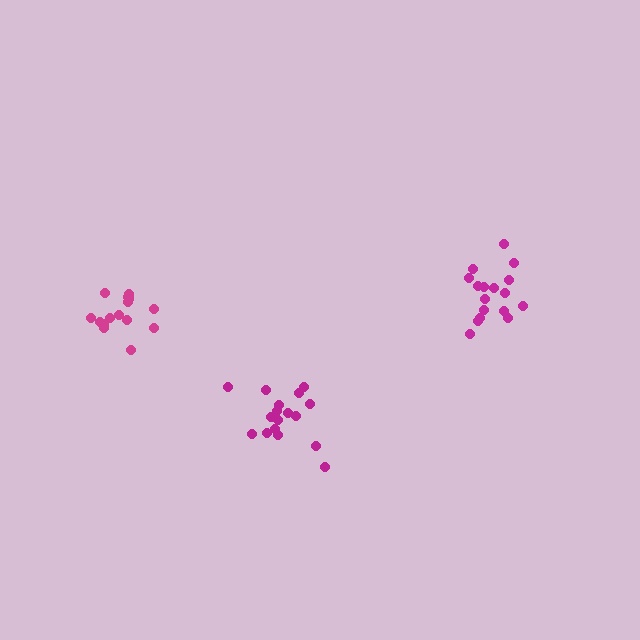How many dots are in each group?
Group 1: 17 dots, Group 2: 17 dots, Group 3: 16 dots (50 total).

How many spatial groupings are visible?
There are 3 spatial groupings.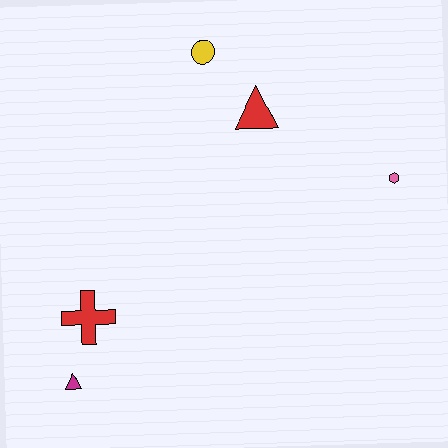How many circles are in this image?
There is 1 circle.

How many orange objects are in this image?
There are no orange objects.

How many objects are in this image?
There are 5 objects.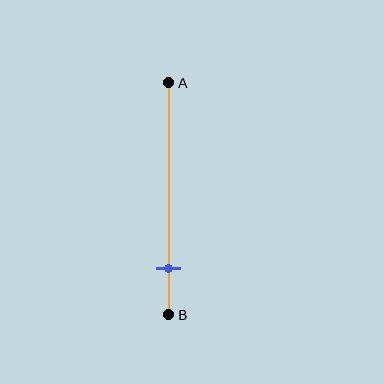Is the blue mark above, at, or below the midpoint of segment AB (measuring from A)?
The blue mark is below the midpoint of segment AB.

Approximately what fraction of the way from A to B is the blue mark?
The blue mark is approximately 80% of the way from A to B.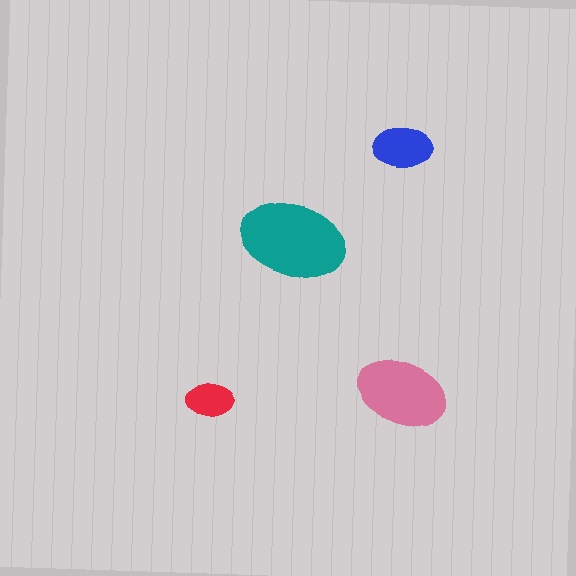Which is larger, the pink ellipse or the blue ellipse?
The pink one.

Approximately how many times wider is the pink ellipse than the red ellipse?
About 2 times wider.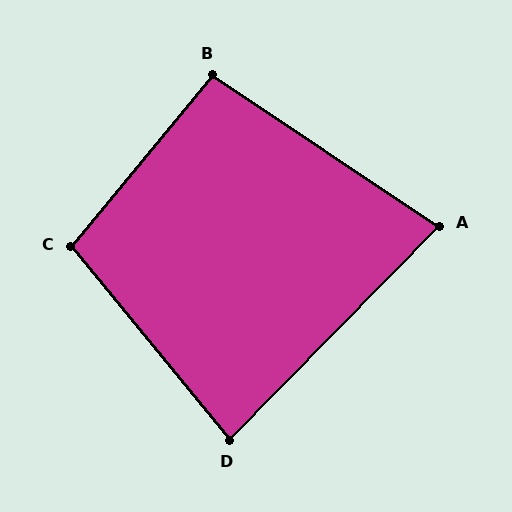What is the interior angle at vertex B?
Approximately 96 degrees (obtuse).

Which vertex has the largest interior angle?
C, at approximately 101 degrees.